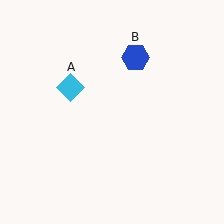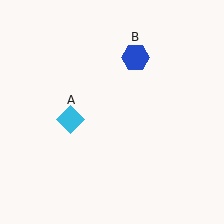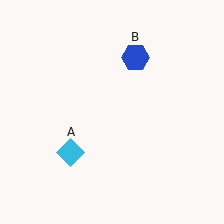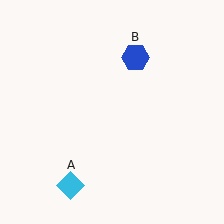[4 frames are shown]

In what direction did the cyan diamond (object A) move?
The cyan diamond (object A) moved down.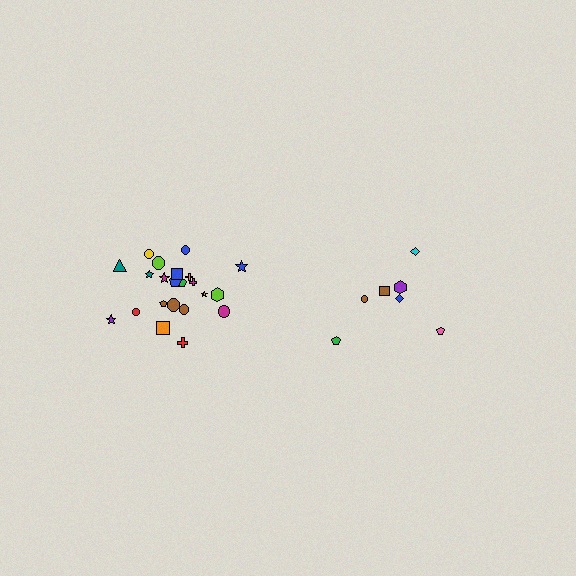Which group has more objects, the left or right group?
The left group.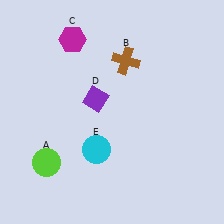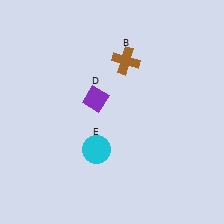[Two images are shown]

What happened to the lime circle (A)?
The lime circle (A) was removed in Image 2. It was in the bottom-left area of Image 1.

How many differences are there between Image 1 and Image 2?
There are 2 differences between the two images.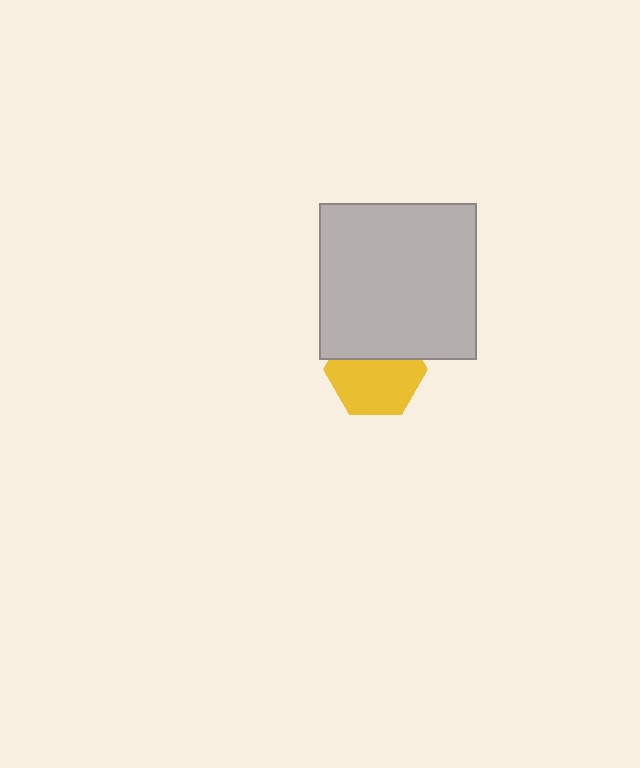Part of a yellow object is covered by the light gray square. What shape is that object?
It is a hexagon.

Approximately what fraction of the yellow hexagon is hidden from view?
Roughly 36% of the yellow hexagon is hidden behind the light gray square.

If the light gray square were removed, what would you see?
You would see the complete yellow hexagon.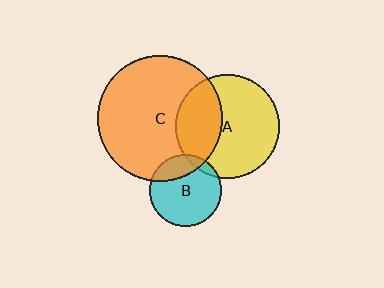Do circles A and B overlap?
Yes.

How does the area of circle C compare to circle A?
Approximately 1.4 times.